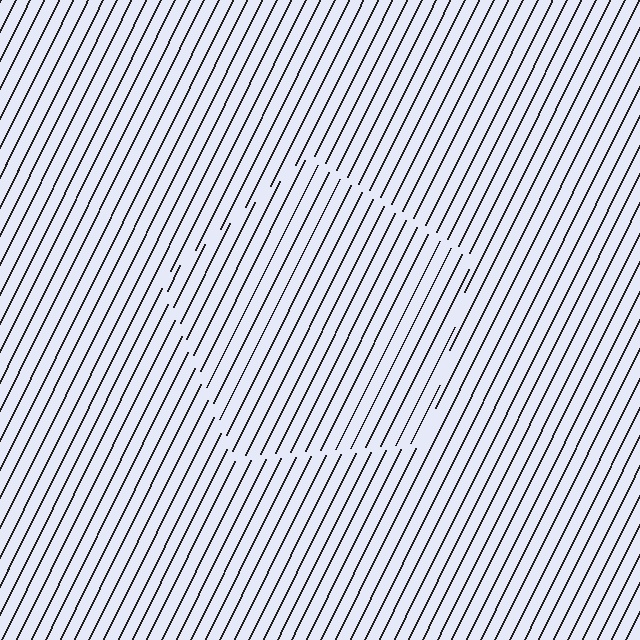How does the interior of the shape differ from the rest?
The interior of the shape contains the same grating, shifted by half a period — the contour is defined by the phase discontinuity where line-ends from the inner and outer gratings abut.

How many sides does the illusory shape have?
5 sides — the line-ends trace a pentagon.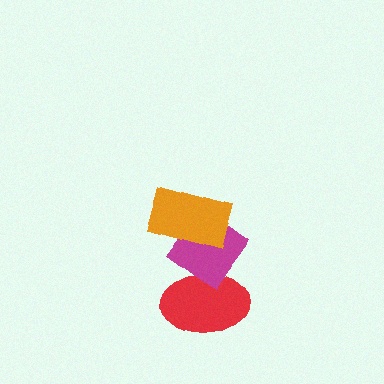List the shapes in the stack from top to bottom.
From top to bottom: the orange rectangle, the magenta diamond, the red ellipse.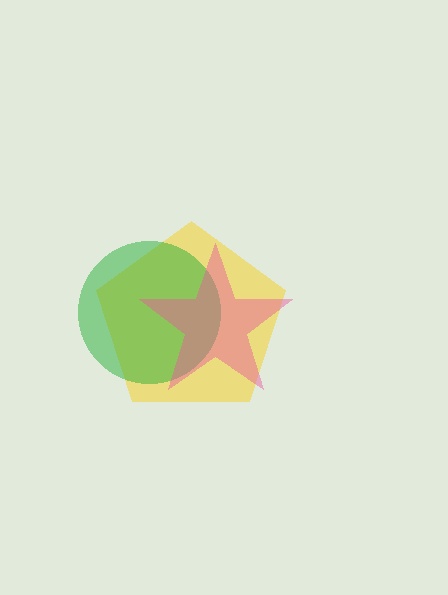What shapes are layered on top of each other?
The layered shapes are: a yellow pentagon, a green circle, a pink star.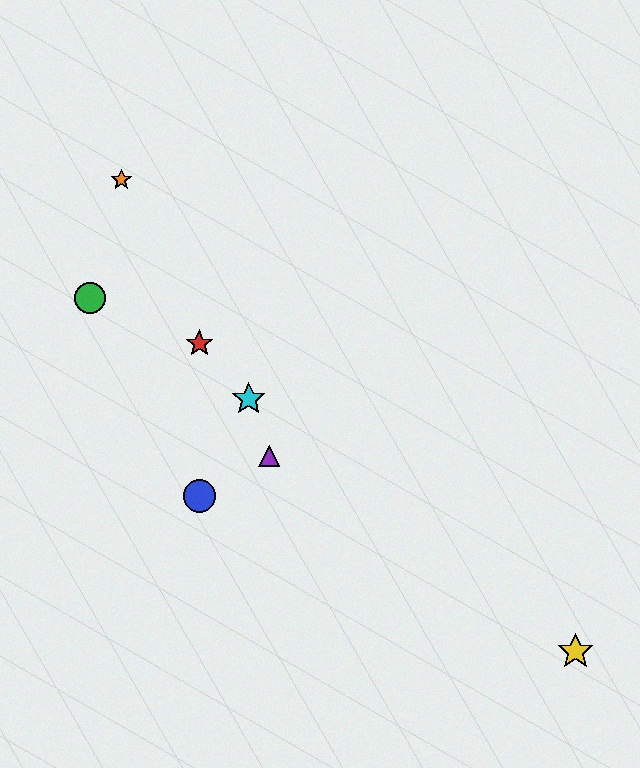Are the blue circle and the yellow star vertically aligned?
No, the blue circle is at x≈199 and the yellow star is at x≈576.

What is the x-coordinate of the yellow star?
The yellow star is at x≈576.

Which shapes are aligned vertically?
The red star, the blue circle are aligned vertically.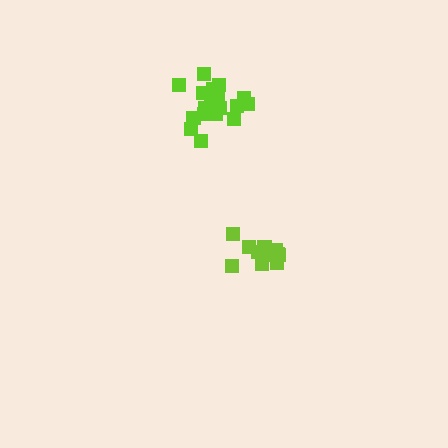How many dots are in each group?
Group 1: 19 dots, Group 2: 13 dots (32 total).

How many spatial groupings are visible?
There are 2 spatial groupings.